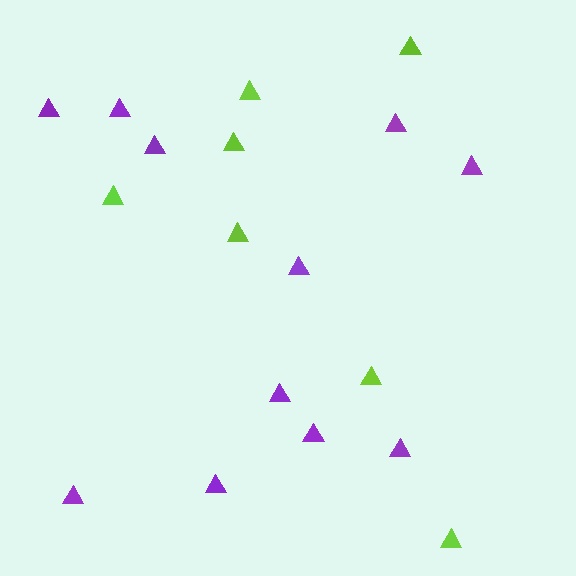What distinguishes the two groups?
There are 2 groups: one group of lime triangles (7) and one group of purple triangles (11).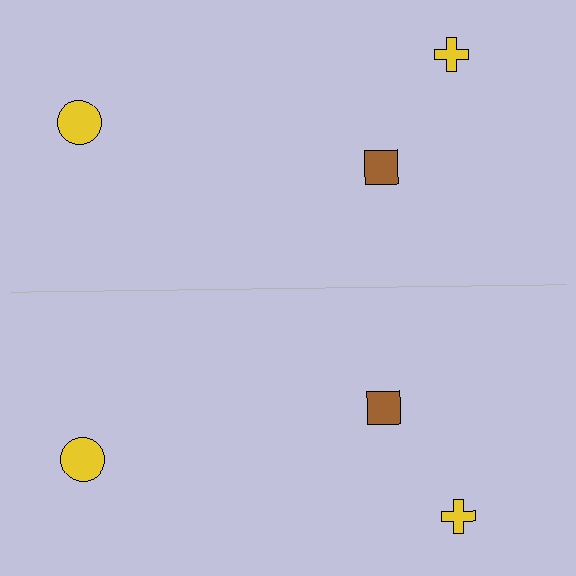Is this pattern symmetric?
Yes, this pattern has bilateral (reflection) symmetry.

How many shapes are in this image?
There are 6 shapes in this image.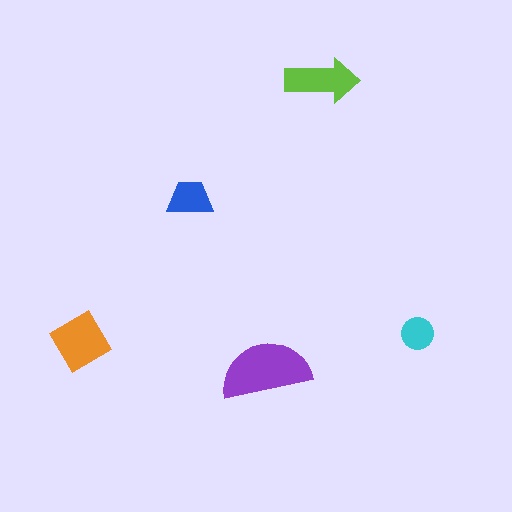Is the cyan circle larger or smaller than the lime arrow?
Smaller.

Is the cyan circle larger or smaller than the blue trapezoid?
Smaller.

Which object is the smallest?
The cyan circle.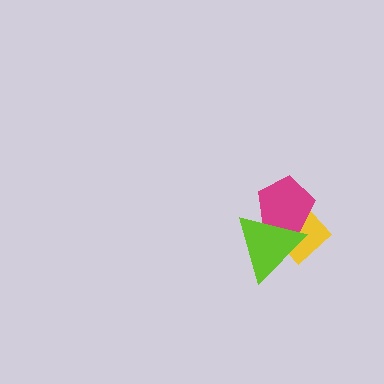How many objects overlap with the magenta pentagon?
2 objects overlap with the magenta pentagon.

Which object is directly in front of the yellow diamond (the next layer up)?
The magenta pentagon is directly in front of the yellow diamond.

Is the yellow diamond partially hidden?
Yes, it is partially covered by another shape.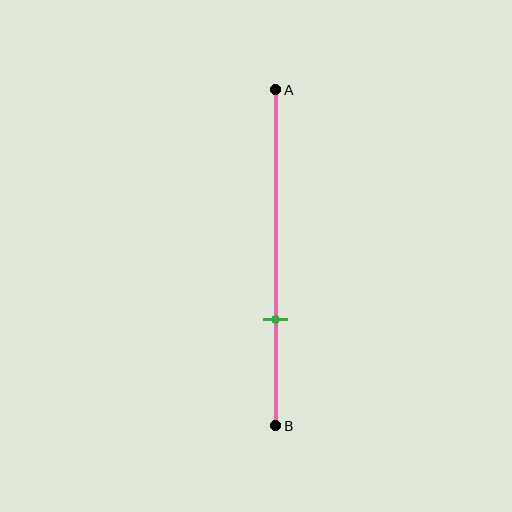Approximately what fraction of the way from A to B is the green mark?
The green mark is approximately 70% of the way from A to B.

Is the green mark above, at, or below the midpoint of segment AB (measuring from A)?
The green mark is below the midpoint of segment AB.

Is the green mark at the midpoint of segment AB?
No, the mark is at about 70% from A, not at the 50% midpoint.